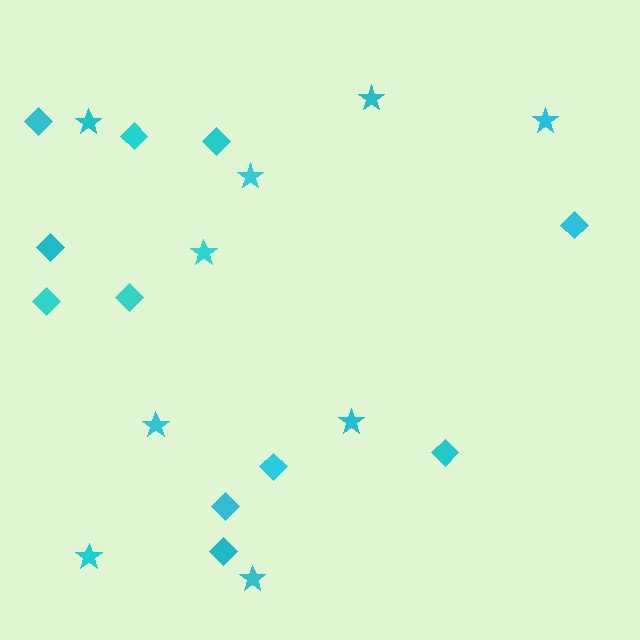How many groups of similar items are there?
There are 2 groups: one group of diamonds (11) and one group of stars (9).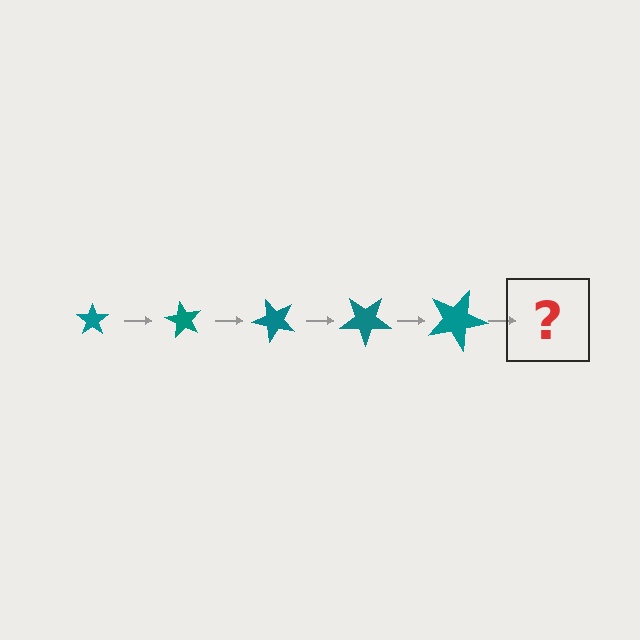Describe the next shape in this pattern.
It should be a star, larger than the previous one and rotated 300 degrees from the start.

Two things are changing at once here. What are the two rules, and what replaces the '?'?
The two rules are that the star grows larger each step and it rotates 60 degrees each step. The '?' should be a star, larger than the previous one and rotated 300 degrees from the start.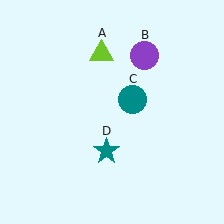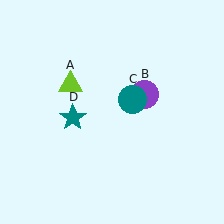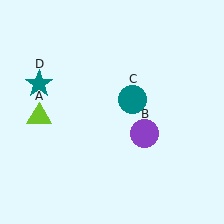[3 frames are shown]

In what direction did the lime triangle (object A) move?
The lime triangle (object A) moved down and to the left.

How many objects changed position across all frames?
3 objects changed position: lime triangle (object A), purple circle (object B), teal star (object D).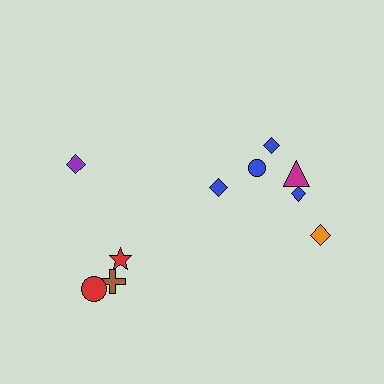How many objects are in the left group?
There are 4 objects.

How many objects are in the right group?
There are 6 objects.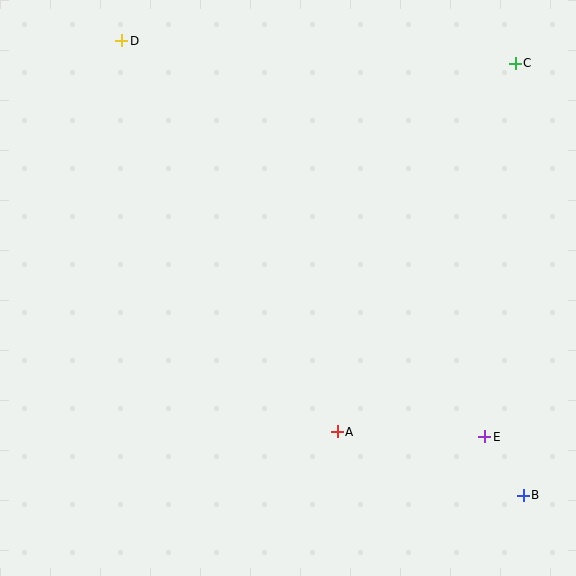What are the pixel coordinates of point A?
Point A is at (337, 432).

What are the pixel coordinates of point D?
Point D is at (122, 41).